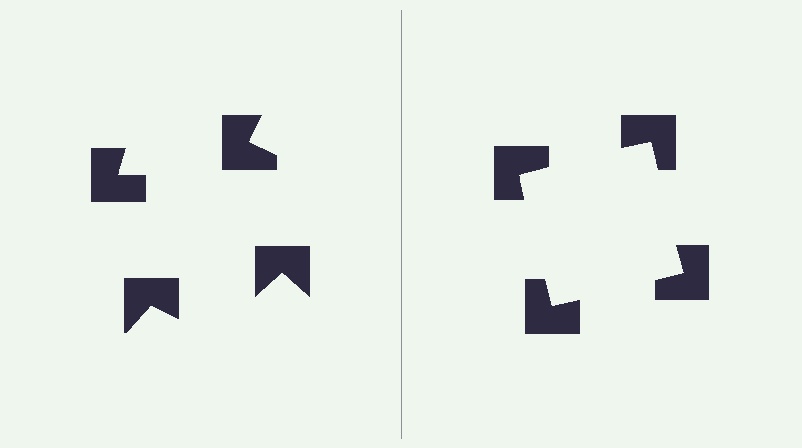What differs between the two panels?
The notched squares are positioned identically on both sides; only the wedge orientations differ. On the right they align to a square; on the left they are misaligned.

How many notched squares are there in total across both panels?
8 — 4 on each side.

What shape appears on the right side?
An illusory square.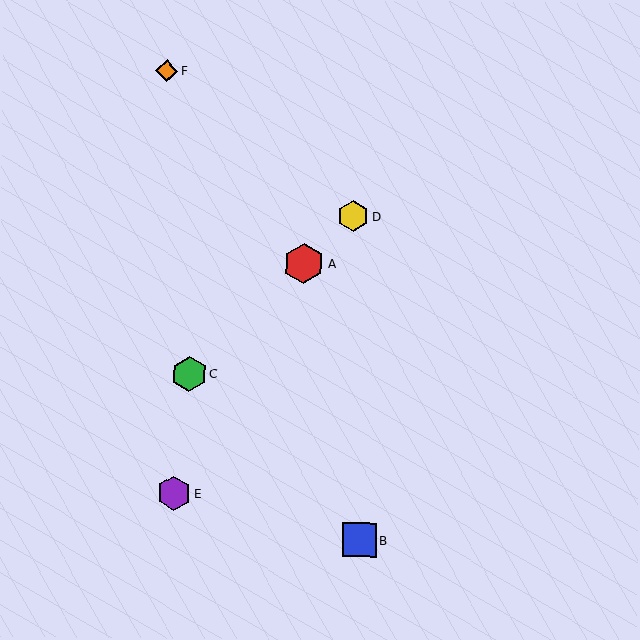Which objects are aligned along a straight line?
Objects A, C, D are aligned along a straight line.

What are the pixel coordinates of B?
Object B is at (359, 540).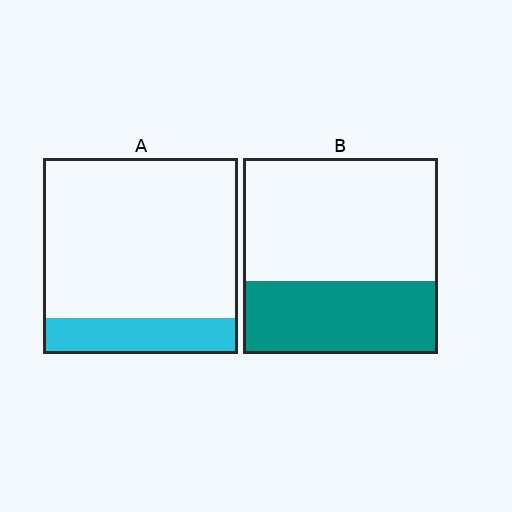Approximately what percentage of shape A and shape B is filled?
A is approximately 20% and B is approximately 35%.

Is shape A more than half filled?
No.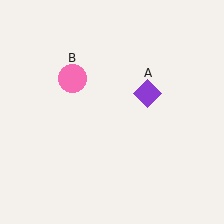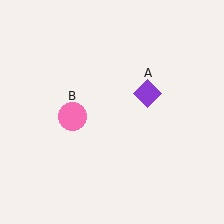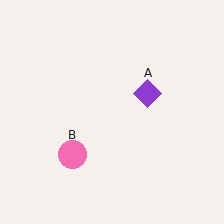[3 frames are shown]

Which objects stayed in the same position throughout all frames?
Purple diamond (object A) remained stationary.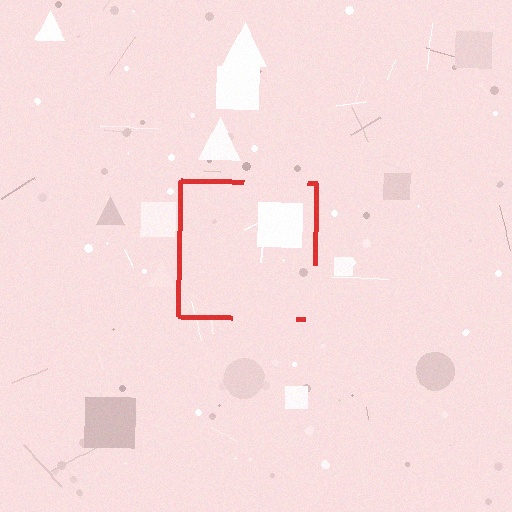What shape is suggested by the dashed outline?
The dashed outline suggests a square.